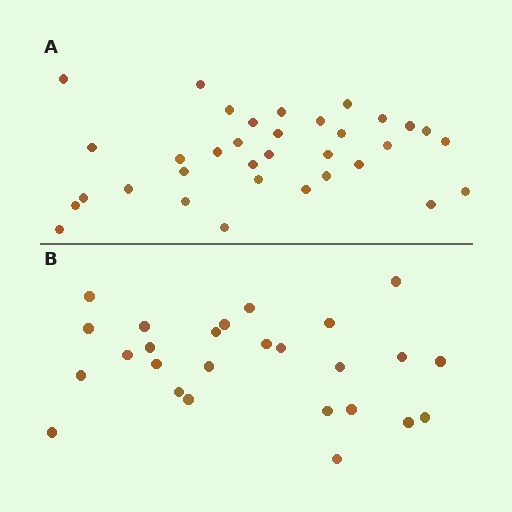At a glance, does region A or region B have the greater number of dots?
Region A (the top region) has more dots.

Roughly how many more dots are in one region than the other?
Region A has roughly 8 or so more dots than region B.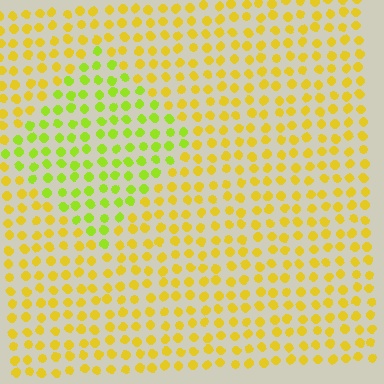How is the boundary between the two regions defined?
The boundary is defined purely by a slight shift in hue (about 33 degrees). Spacing, size, and orientation are identical on both sides.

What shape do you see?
I see a diamond.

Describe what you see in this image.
The image is filled with small yellow elements in a uniform arrangement. A diamond-shaped region is visible where the elements are tinted to a slightly different hue, forming a subtle color boundary.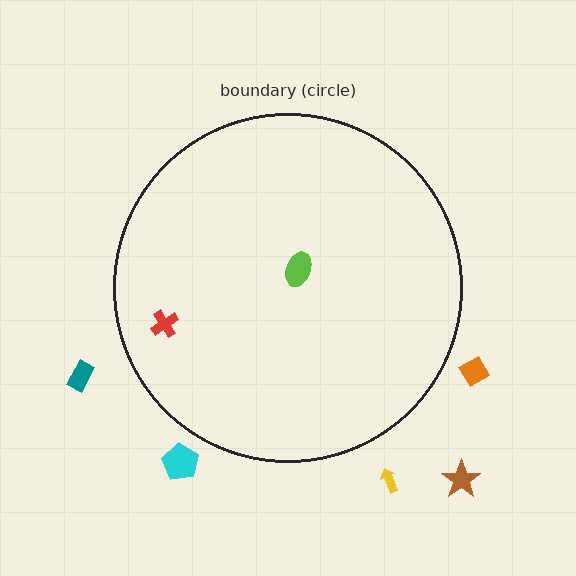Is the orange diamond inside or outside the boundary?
Outside.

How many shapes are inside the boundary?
2 inside, 5 outside.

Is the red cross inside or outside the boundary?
Inside.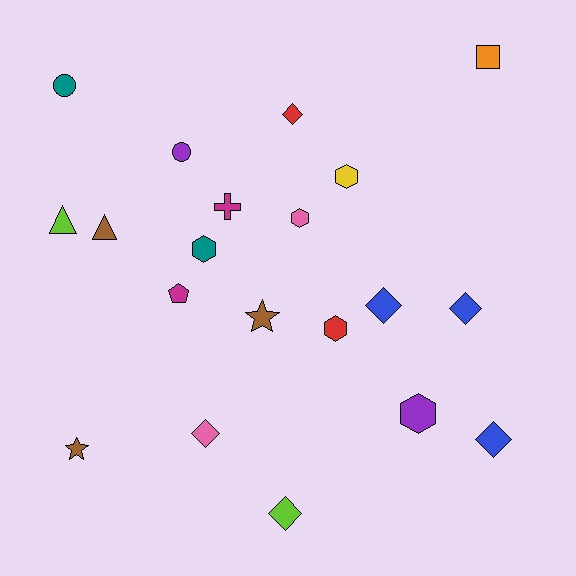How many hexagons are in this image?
There are 5 hexagons.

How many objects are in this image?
There are 20 objects.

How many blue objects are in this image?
There are 3 blue objects.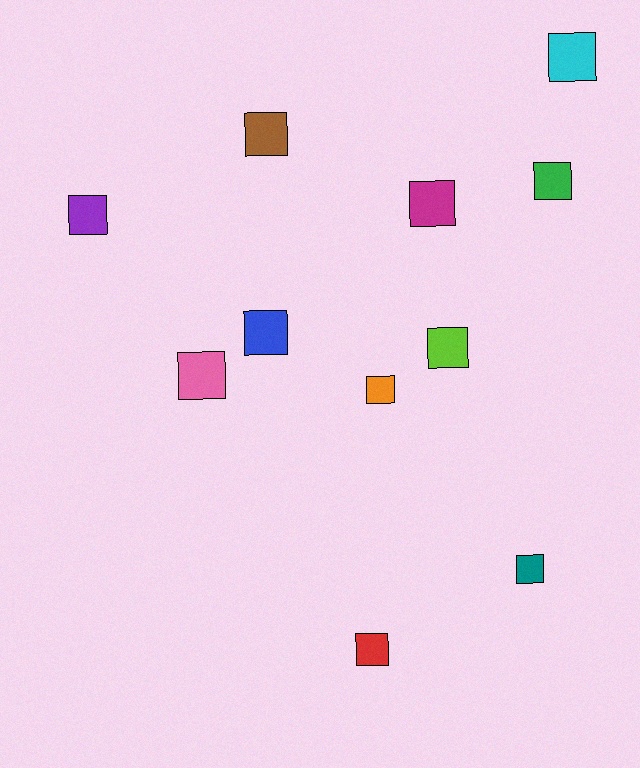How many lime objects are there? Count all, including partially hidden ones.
There is 1 lime object.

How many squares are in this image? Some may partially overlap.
There are 11 squares.